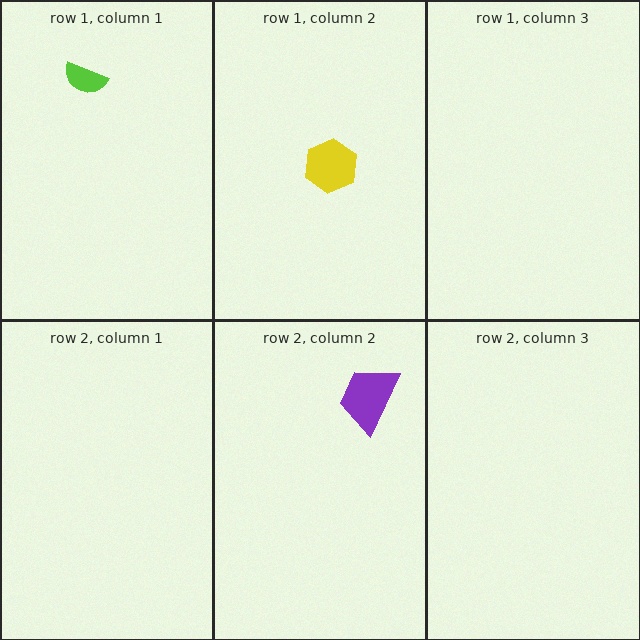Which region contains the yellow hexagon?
The row 1, column 2 region.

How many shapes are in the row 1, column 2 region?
1.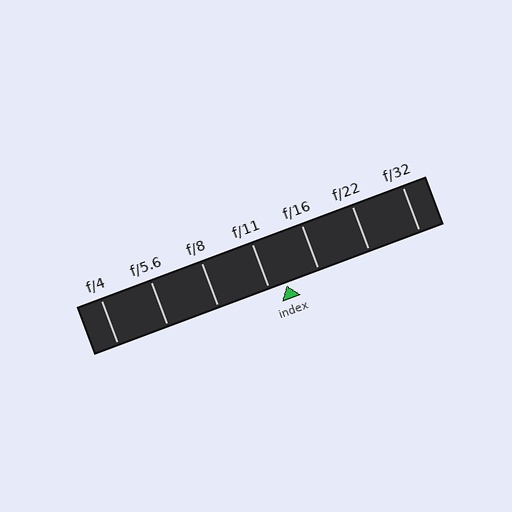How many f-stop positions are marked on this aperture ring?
There are 7 f-stop positions marked.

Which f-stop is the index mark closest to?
The index mark is closest to f/11.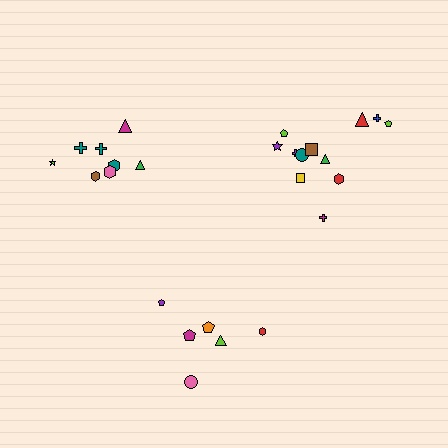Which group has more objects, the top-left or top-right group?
The top-right group.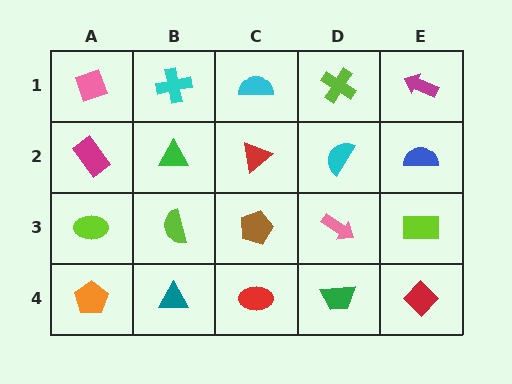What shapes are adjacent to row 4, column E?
A lime rectangle (row 3, column E), a green trapezoid (row 4, column D).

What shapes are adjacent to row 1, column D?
A cyan semicircle (row 2, column D), a cyan semicircle (row 1, column C), a magenta arrow (row 1, column E).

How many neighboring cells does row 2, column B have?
4.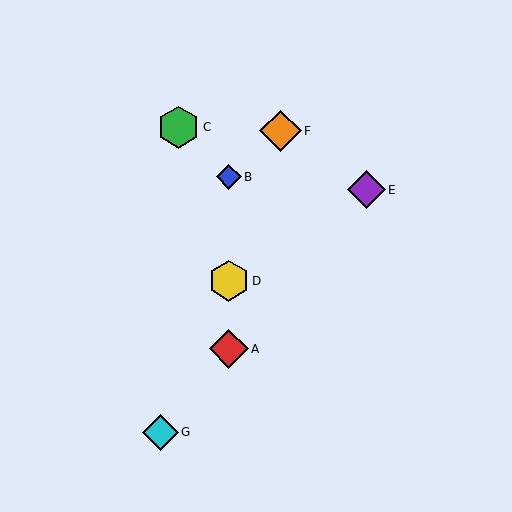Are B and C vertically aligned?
No, B is at x≈229 and C is at x≈179.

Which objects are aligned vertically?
Objects A, B, D are aligned vertically.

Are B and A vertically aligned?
Yes, both are at x≈229.